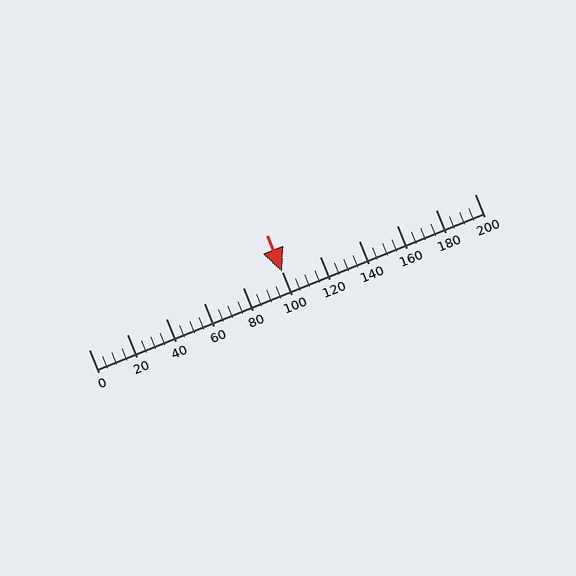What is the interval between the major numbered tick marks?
The major tick marks are spaced 20 units apart.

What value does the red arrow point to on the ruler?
The red arrow points to approximately 100.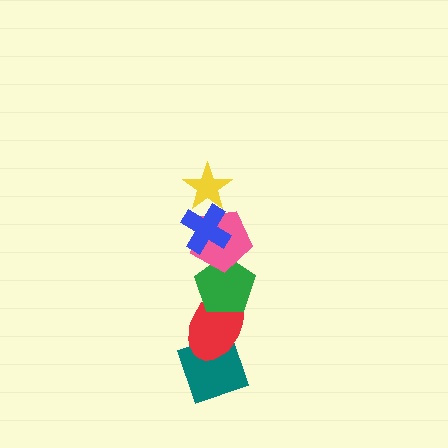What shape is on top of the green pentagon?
The pink pentagon is on top of the green pentagon.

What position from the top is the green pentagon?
The green pentagon is 4th from the top.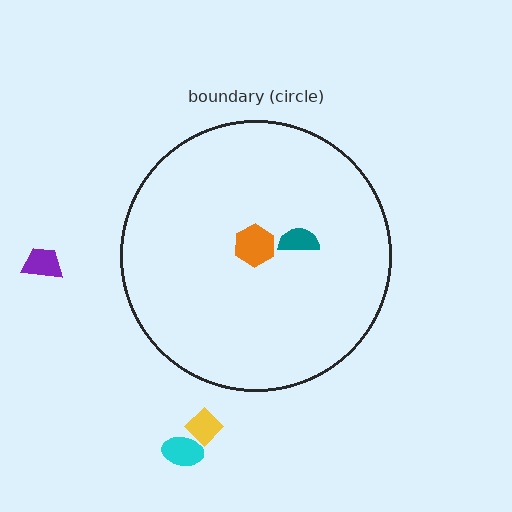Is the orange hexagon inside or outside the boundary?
Inside.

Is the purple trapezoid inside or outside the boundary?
Outside.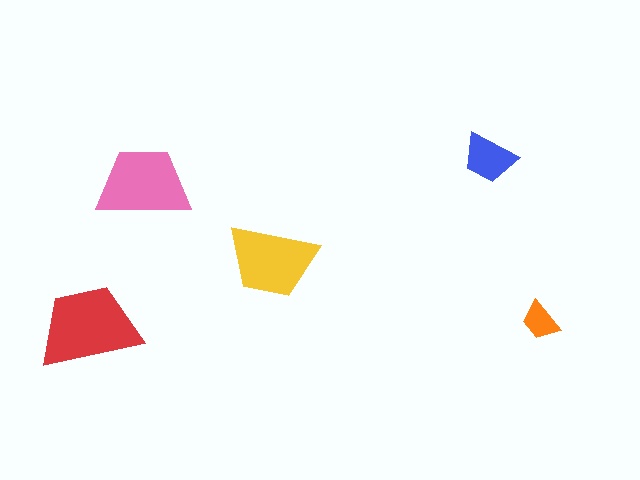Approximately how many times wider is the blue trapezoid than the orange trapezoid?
About 1.5 times wider.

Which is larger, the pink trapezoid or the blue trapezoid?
The pink one.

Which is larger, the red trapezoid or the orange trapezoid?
The red one.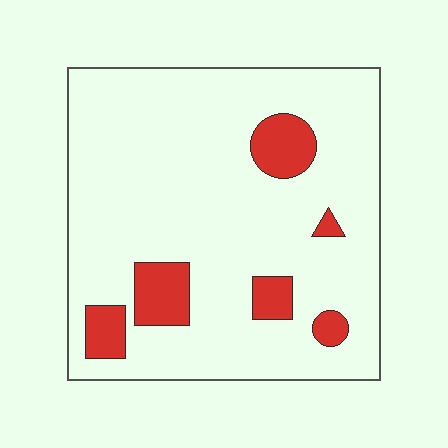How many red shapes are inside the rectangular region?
6.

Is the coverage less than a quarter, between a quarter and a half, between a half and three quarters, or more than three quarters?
Less than a quarter.